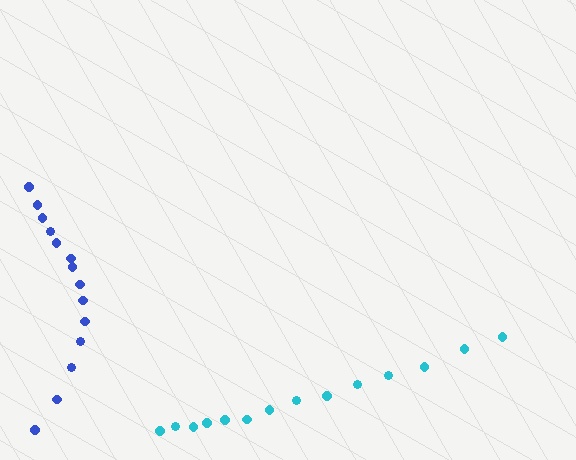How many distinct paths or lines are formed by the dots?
There are 2 distinct paths.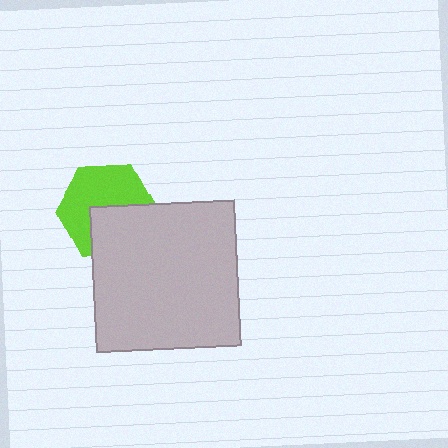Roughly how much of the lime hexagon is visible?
About half of it is visible (roughly 58%).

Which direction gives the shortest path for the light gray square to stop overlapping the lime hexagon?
Moving down gives the shortest separation.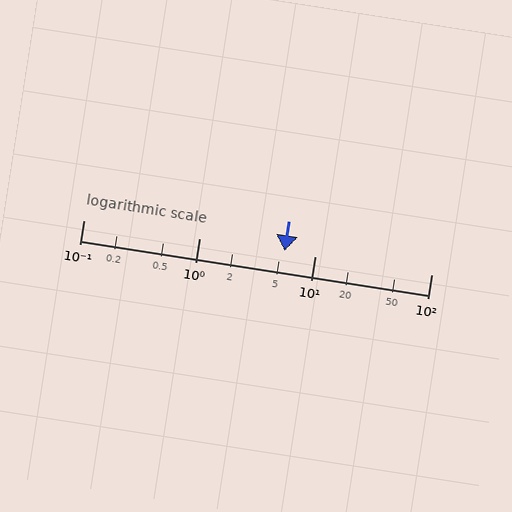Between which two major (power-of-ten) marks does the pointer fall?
The pointer is between 1 and 10.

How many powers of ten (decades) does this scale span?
The scale spans 3 decades, from 0.1 to 100.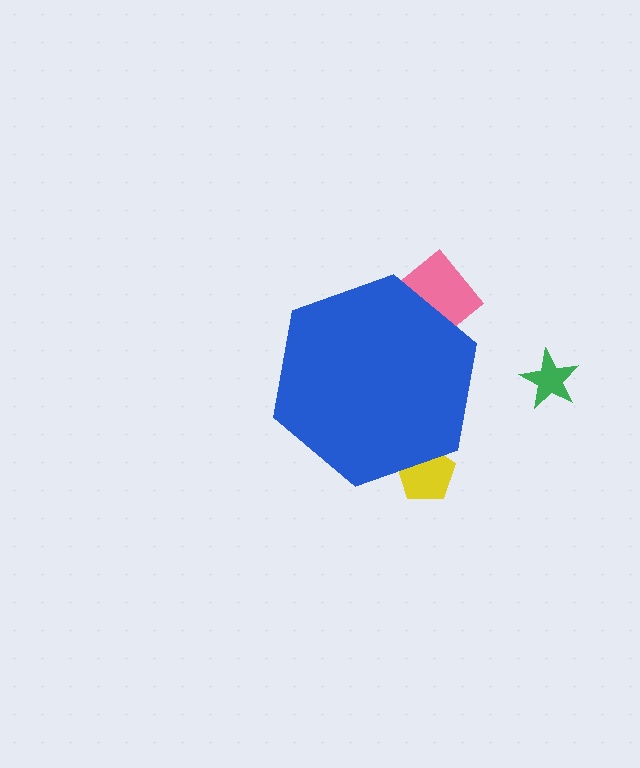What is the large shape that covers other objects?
A blue hexagon.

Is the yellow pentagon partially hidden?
Yes, the yellow pentagon is partially hidden behind the blue hexagon.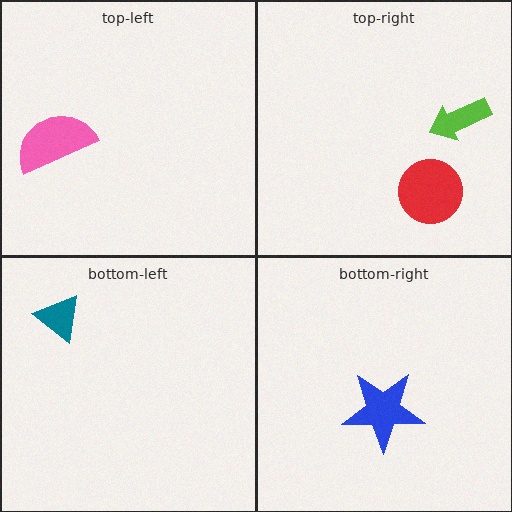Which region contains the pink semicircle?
The top-left region.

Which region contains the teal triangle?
The bottom-left region.